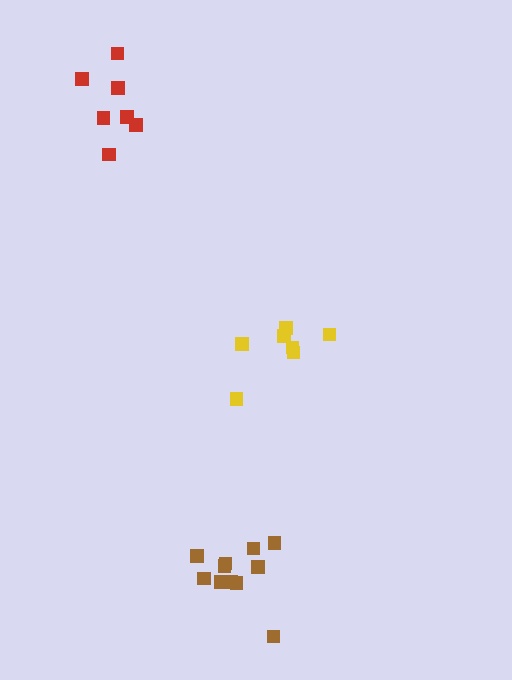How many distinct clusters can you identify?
There are 3 distinct clusters.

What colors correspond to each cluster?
The clusters are colored: red, brown, yellow.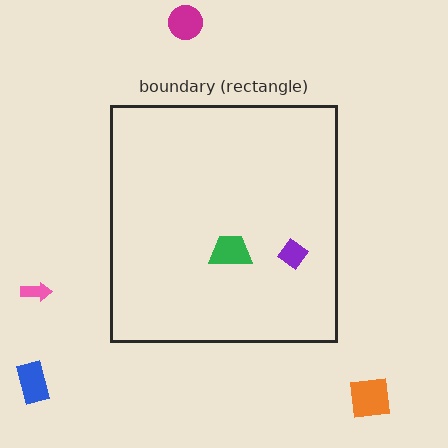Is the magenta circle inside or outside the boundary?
Outside.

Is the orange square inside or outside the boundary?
Outside.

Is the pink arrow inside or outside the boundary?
Outside.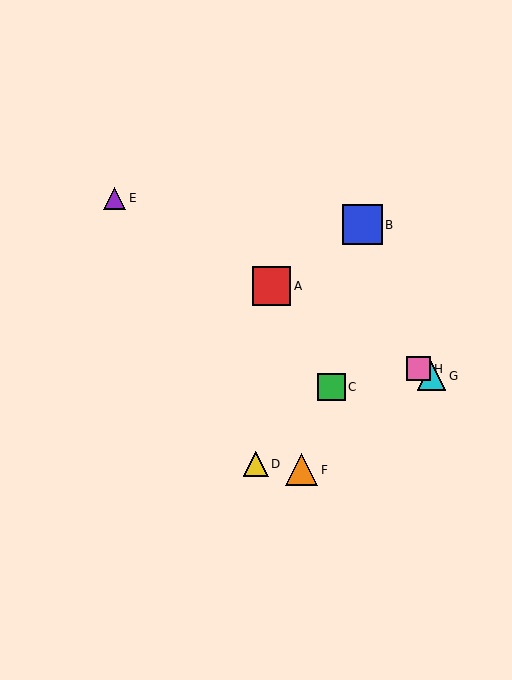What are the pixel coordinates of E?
Object E is at (115, 198).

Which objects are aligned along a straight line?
Objects A, E, G, H are aligned along a straight line.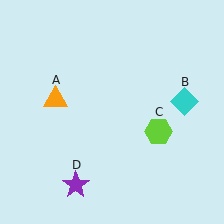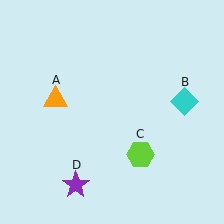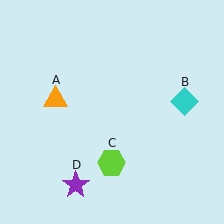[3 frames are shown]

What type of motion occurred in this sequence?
The lime hexagon (object C) rotated clockwise around the center of the scene.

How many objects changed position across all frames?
1 object changed position: lime hexagon (object C).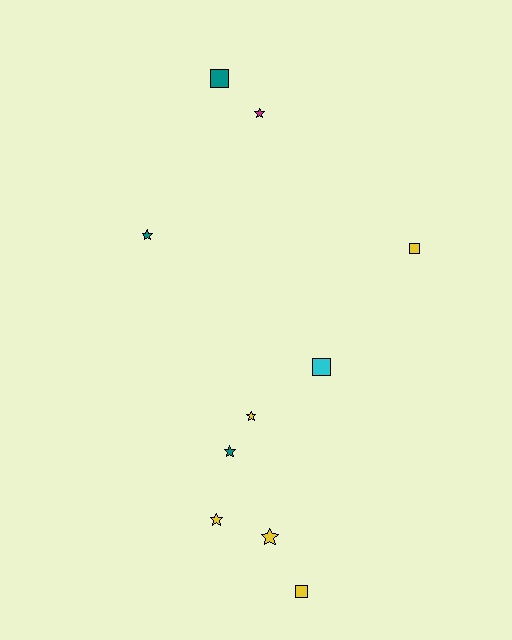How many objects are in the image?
There are 10 objects.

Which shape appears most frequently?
Star, with 6 objects.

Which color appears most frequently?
Yellow, with 5 objects.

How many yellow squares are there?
There are 2 yellow squares.